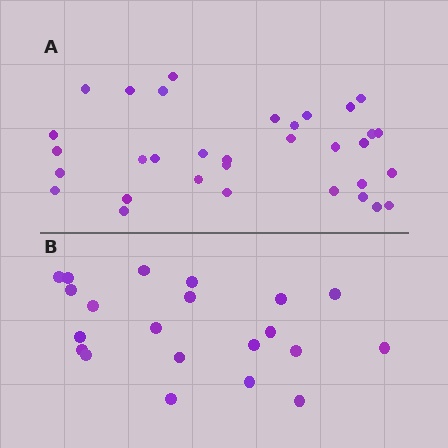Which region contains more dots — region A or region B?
Region A (the top region) has more dots.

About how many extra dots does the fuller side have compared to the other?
Region A has roughly 12 or so more dots than region B.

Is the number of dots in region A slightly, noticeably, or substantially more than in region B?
Region A has substantially more. The ratio is roughly 1.6 to 1.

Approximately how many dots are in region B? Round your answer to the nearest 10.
About 20 dots. (The exact count is 21, which rounds to 20.)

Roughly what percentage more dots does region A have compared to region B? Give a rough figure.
About 55% more.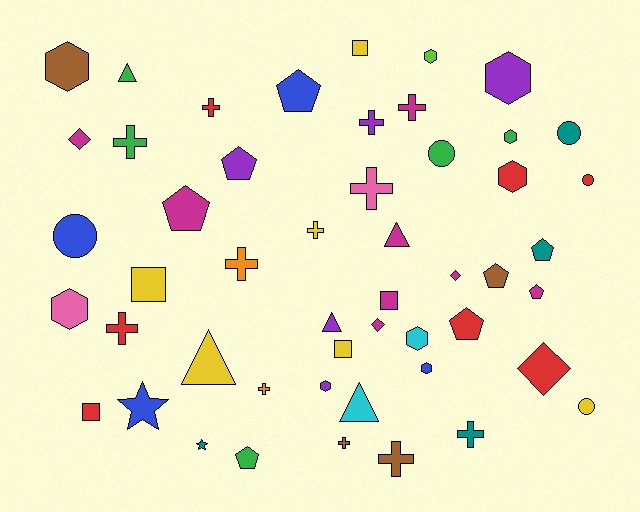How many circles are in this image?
There are 5 circles.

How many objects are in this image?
There are 50 objects.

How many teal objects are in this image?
There are 4 teal objects.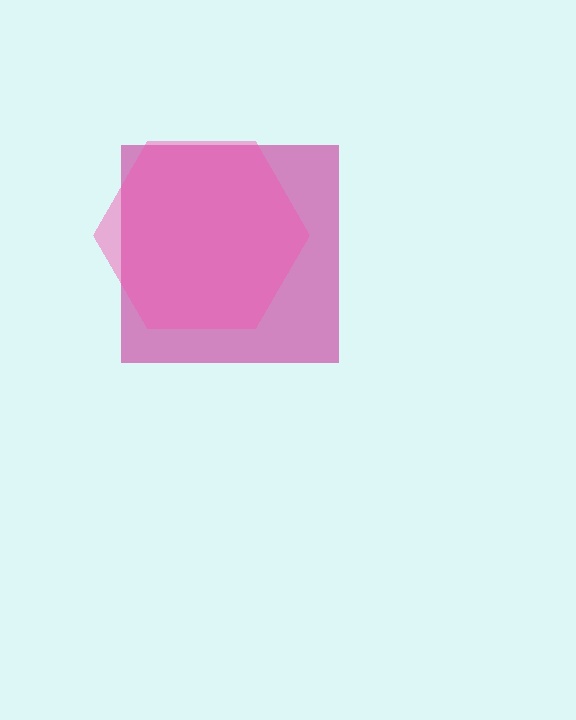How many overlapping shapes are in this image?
There are 2 overlapping shapes in the image.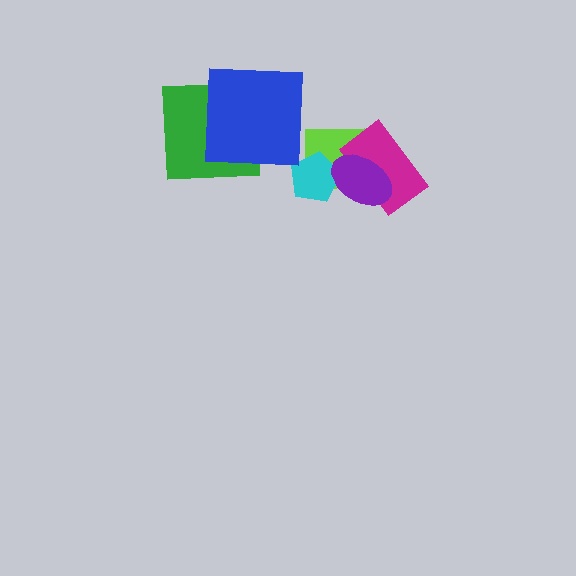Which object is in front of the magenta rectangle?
The purple ellipse is in front of the magenta rectangle.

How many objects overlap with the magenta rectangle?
2 objects overlap with the magenta rectangle.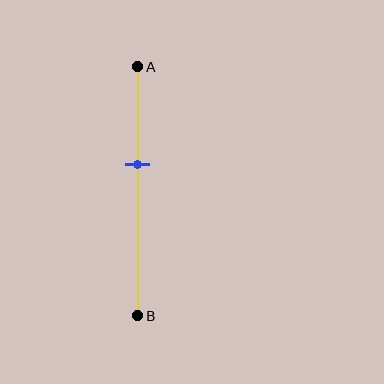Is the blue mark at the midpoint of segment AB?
No, the mark is at about 40% from A, not at the 50% midpoint.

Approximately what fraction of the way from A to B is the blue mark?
The blue mark is approximately 40% of the way from A to B.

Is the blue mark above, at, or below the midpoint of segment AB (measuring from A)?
The blue mark is above the midpoint of segment AB.